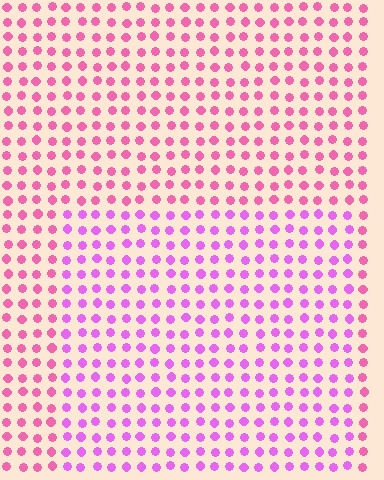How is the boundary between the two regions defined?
The boundary is defined purely by a slight shift in hue (about 33 degrees). Spacing, size, and orientation are identical on both sides.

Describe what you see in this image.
The image is filled with small pink elements in a uniform arrangement. A rectangle-shaped region is visible where the elements are tinted to a slightly different hue, forming a subtle color boundary.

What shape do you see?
I see a rectangle.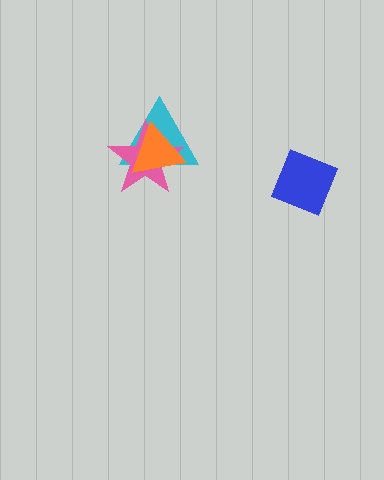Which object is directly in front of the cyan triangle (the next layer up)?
The pink star is directly in front of the cyan triangle.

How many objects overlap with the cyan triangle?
2 objects overlap with the cyan triangle.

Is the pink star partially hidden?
Yes, it is partially covered by another shape.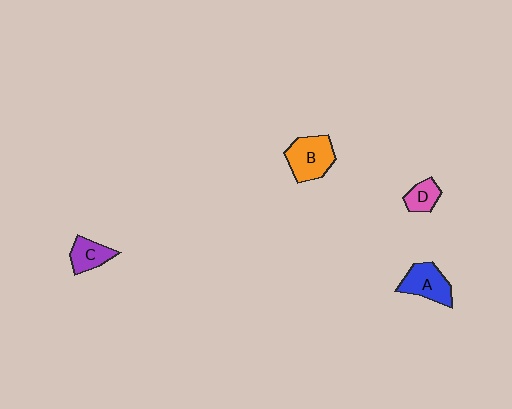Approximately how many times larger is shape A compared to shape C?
Approximately 1.4 times.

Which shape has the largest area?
Shape B (orange).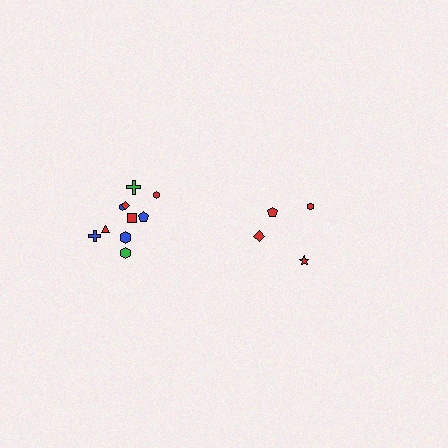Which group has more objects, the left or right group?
The left group.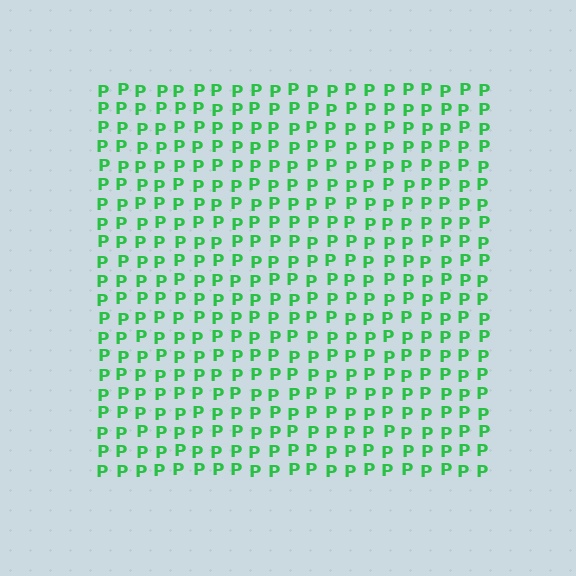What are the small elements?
The small elements are letter P's.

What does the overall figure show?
The overall figure shows a square.